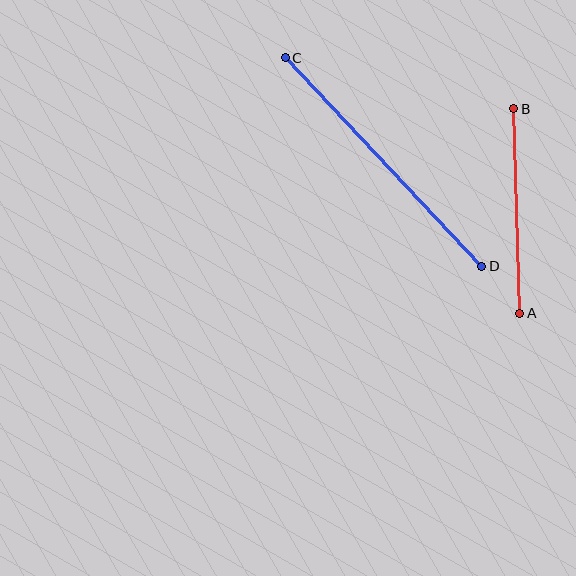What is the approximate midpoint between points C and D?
The midpoint is at approximately (384, 162) pixels.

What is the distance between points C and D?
The distance is approximately 286 pixels.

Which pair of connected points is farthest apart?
Points C and D are farthest apart.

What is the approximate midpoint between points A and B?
The midpoint is at approximately (517, 211) pixels.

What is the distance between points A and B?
The distance is approximately 205 pixels.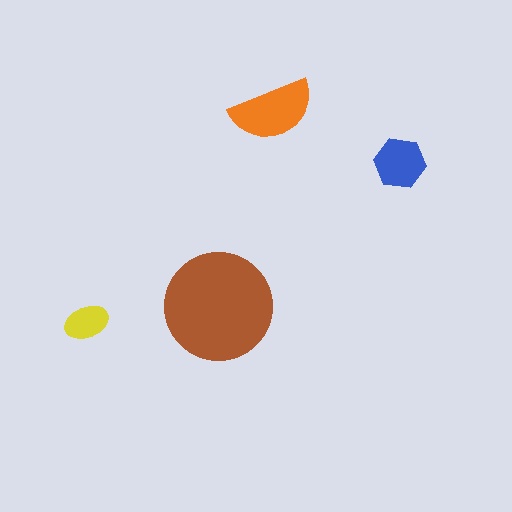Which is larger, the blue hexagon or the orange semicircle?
The orange semicircle.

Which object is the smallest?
The yellow ellipse.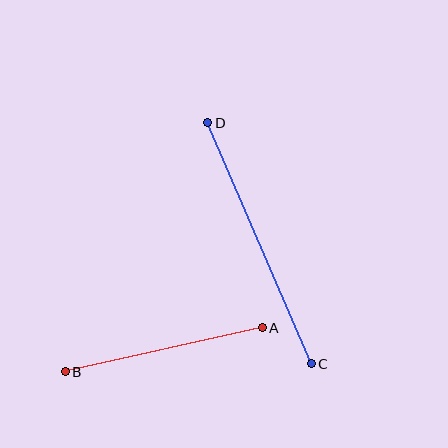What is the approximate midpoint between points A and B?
The midpoint is at approximately (164, 350) pixels.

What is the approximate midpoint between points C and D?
The midpoint is at approximately (260, 243) pixels.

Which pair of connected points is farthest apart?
Points C and D are farthest apart.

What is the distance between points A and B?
The distance is approximately 202 pixels.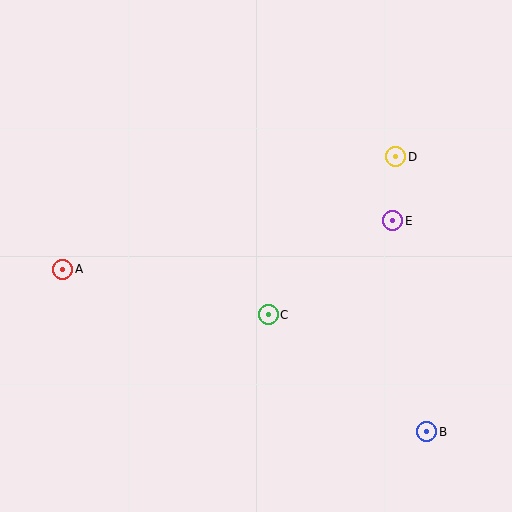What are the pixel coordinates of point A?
Point A is at (63, 269).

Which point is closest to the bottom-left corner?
Point A is closest to the bottom-left corner.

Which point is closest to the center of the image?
Point C at (268, 315) is closest to the center.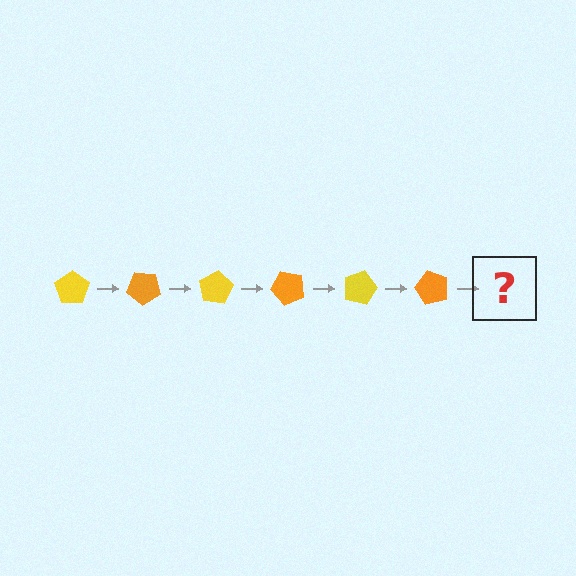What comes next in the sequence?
The next element should be a yellow pentagon, rotated 240 degrees from the start.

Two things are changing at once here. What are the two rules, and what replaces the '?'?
The two rules are that it rotates 40 degrees each step and the color cycles through yellow and orange. The '?' should be a yellow pentagon, rotated 240 degrees from the start.